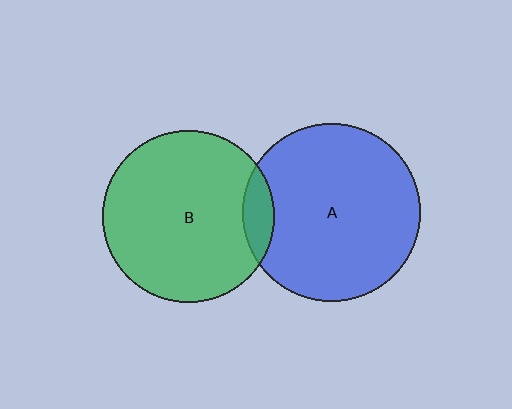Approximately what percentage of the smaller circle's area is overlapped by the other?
Approximately 10%.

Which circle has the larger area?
Circle A (blue).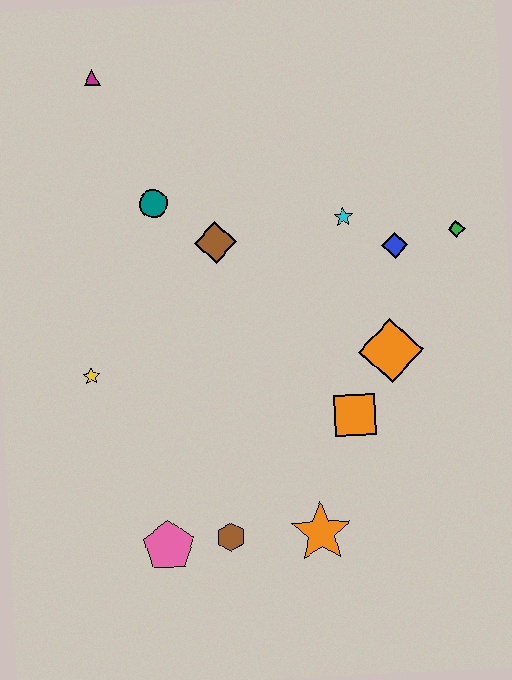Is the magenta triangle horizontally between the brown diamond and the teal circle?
No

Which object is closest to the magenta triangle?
The teal circle is closest to the magenta triangle.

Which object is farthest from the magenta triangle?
The orange star is farthest from the magenta triangle.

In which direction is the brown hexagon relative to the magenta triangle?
The brown hexagon is below the magenta triangle.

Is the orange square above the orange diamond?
No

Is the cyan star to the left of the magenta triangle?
No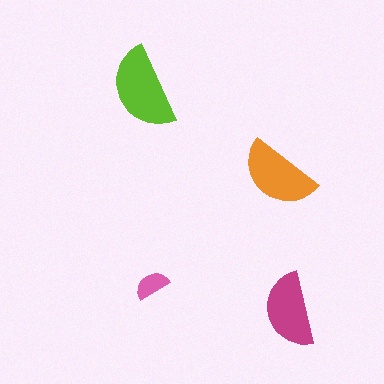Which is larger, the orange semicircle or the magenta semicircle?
The orange one.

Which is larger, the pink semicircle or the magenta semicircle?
The magenta one.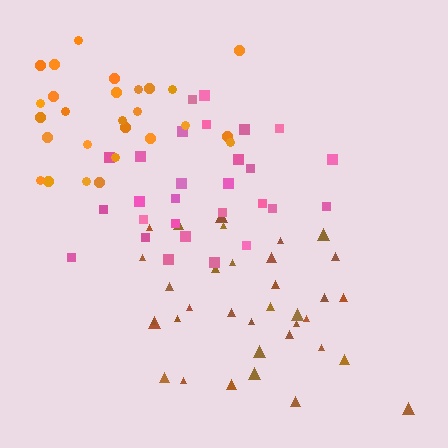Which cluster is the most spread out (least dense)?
Pink.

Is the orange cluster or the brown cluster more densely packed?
Orange.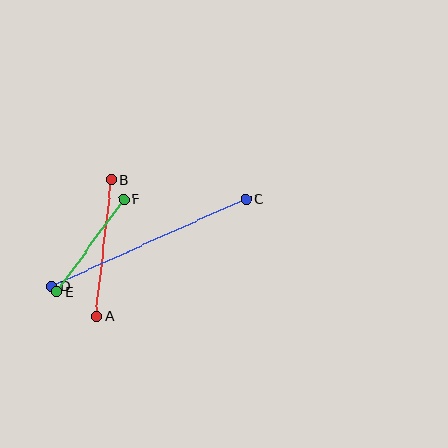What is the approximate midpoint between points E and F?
The midpoint is at approximately (90, 246) pixels.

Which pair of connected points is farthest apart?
Points C and D are farthest apart.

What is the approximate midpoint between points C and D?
The midpoint is at approximately (149, 243) pixels.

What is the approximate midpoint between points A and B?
The midpoint is at approximately (104, 248) pixels.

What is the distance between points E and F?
The distance is approximately 114 pixels.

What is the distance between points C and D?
The distance is approximately 212 pixels.